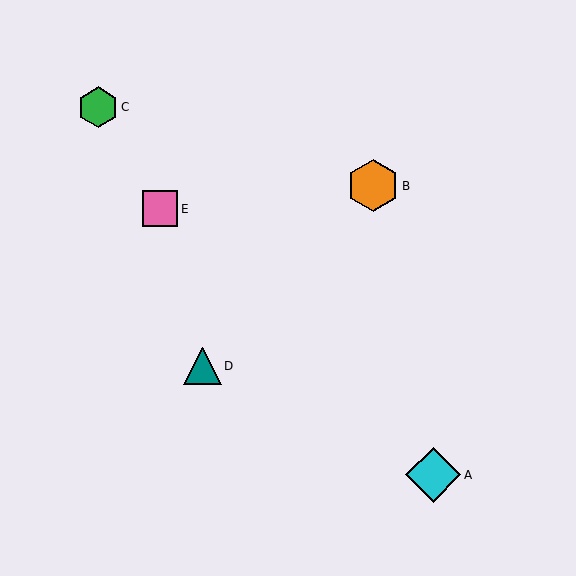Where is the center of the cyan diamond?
The center of the cyan diamond is at (433, 475).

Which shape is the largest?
The cyan diamond (labeled A) is the largest.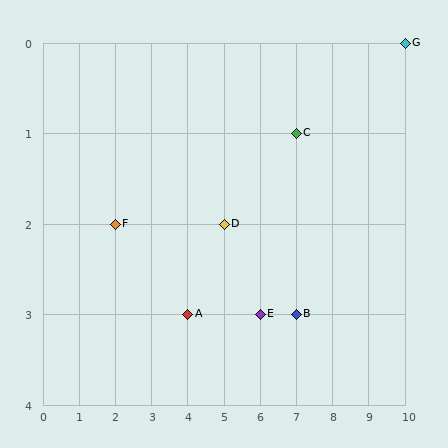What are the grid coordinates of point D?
Point D is at grid coordinates (5, 2).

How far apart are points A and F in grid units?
Points A and F are 2 columns and 1 row apart (about 2.2 grid units diagonally).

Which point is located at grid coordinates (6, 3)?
Point E is at (6, 3).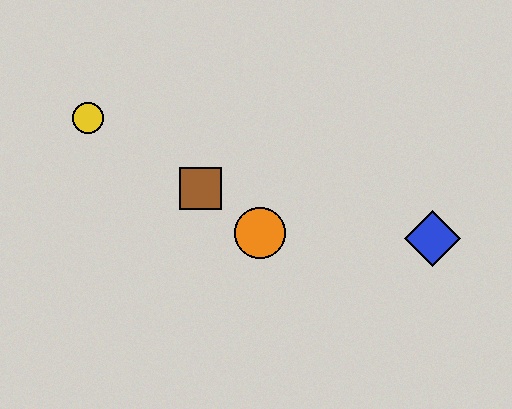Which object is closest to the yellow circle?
The brown square is closest to the yellow circle.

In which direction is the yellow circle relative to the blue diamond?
The yellow circle is to the left of the blue diamond.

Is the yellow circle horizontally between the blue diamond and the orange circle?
No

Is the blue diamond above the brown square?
No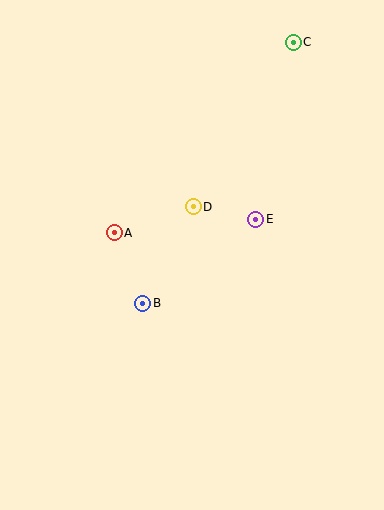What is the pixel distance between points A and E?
The distance between A and E is 142 pixels.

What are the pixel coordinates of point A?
Point A is at (114, 233).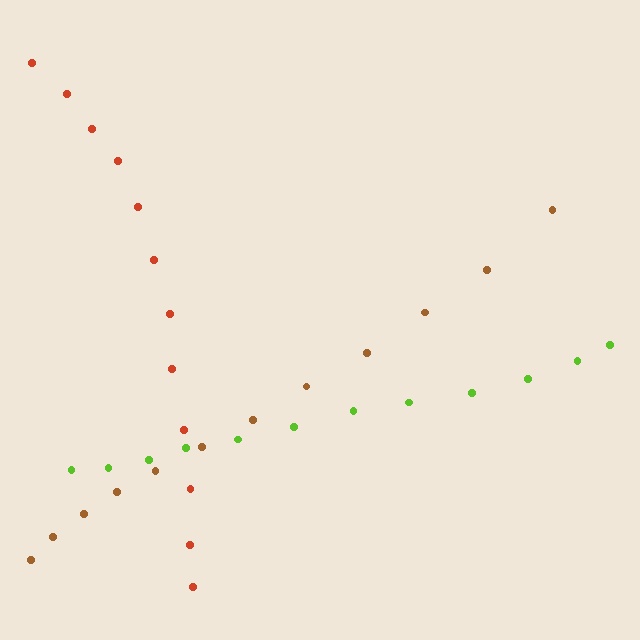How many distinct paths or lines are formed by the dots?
There are 3 distinct paths.